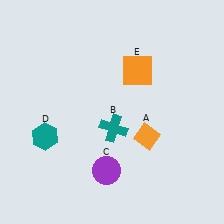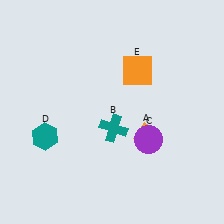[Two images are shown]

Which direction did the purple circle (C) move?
The purple circle (C) moved right.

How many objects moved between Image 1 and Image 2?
1 object moved between the two images.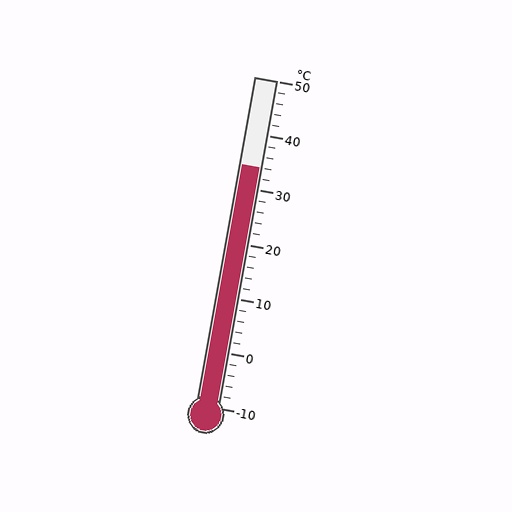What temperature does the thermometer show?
The thermometer shows approximately 34°C.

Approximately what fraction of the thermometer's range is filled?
The thermometer is filled to approximately 75% of its range.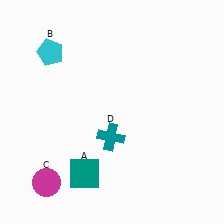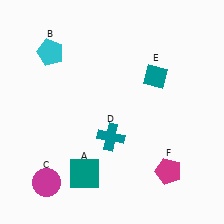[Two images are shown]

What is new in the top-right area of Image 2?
A teal diamond (E) was added in the top-right area of Image 2.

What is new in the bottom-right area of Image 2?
A magenta pentagon (F) was added in the bottom-right area of Image 2.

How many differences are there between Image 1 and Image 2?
There are 2 differences between the two images.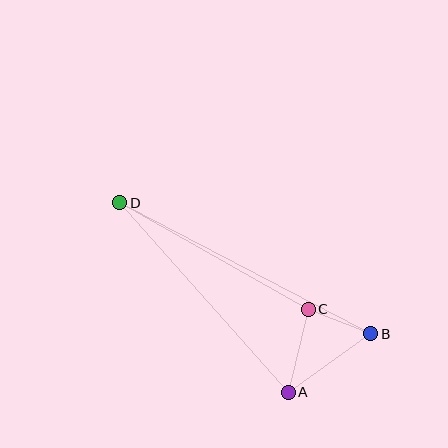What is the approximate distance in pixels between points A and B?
The distance between A and B is approximately 101 pixels.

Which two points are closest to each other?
Points B and C are closest to each other.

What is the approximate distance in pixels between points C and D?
The distance between C and D is approximately 216 pixels.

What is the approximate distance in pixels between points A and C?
The distance between A and C is approximately 85 pixels.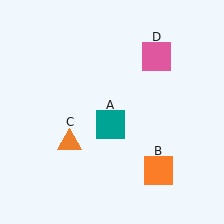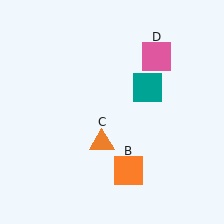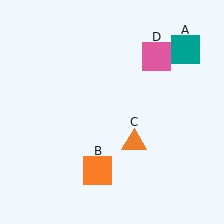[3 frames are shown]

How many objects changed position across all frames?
3 objects changed position: teal square (object A), orange square (object B), orange triangle (object C).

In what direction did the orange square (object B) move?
The orange square (object B) moved left.